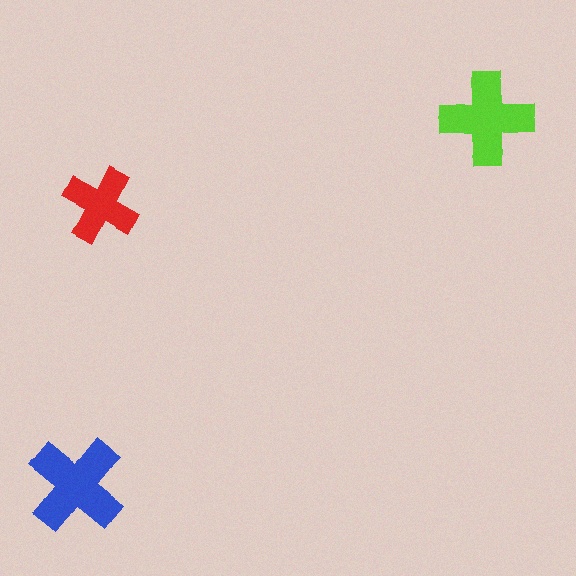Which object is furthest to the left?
The blue cross is leftmost.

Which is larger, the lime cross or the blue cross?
The blue one.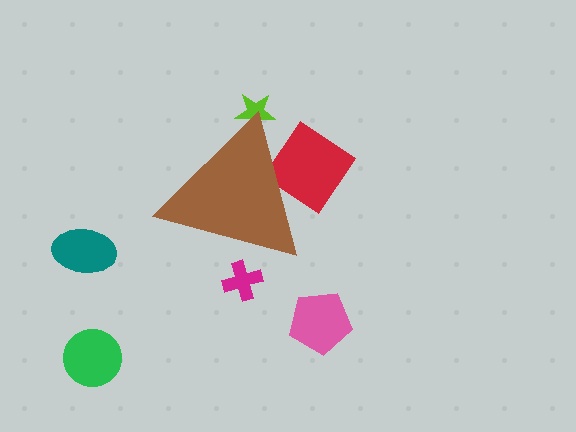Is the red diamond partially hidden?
Yes, the red diamond is partially hidden behind the brown triangle.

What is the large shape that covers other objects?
A brown triangle.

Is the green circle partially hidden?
No, the green circle is fully visible.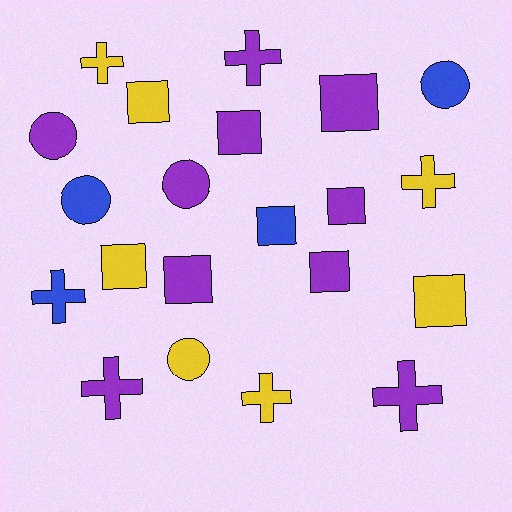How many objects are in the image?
There are 21 objects.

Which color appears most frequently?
Purple, with 10 objects.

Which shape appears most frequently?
Square, with 9 objects.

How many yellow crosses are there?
There are 3 yellow crosses.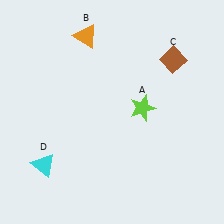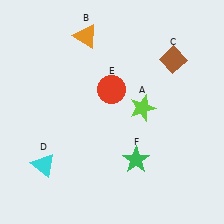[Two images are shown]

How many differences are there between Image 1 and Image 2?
There are 2 differences between the two images.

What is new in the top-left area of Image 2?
A red circle (E) was added in the top-left area of Image 2.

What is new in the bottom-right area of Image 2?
A green star (F) was added in the bottom-right area of Image 2.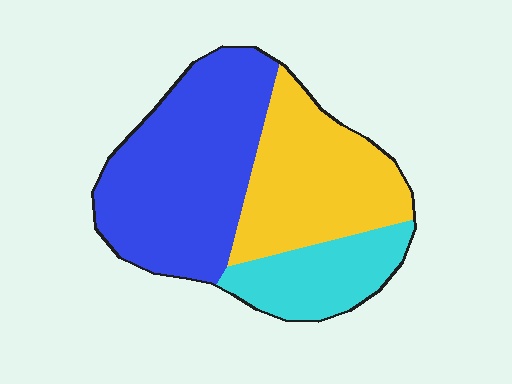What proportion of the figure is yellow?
Yellow covers around 35% of the figure.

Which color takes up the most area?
Blue, at roughly 45%.